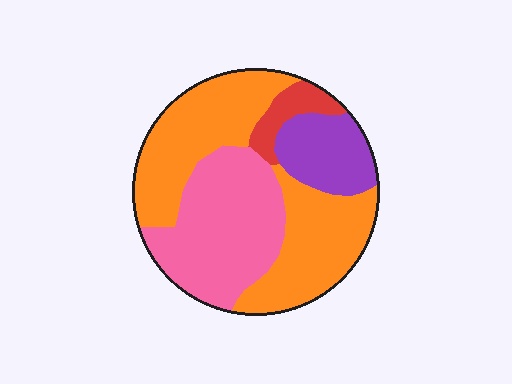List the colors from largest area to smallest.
From largest to smallest: orange, pink, purple, red.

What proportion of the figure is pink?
Pink takes up about one third (1/3) of the figure.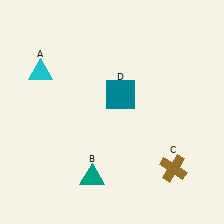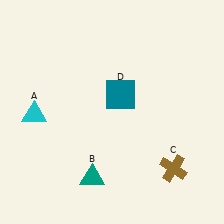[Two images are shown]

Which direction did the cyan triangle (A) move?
The cyan triangle (A) moved down.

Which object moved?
The cyan triangle (A) moved down.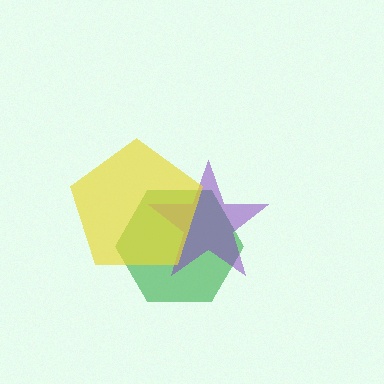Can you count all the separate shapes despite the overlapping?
Yes, there are 3 separate shapes.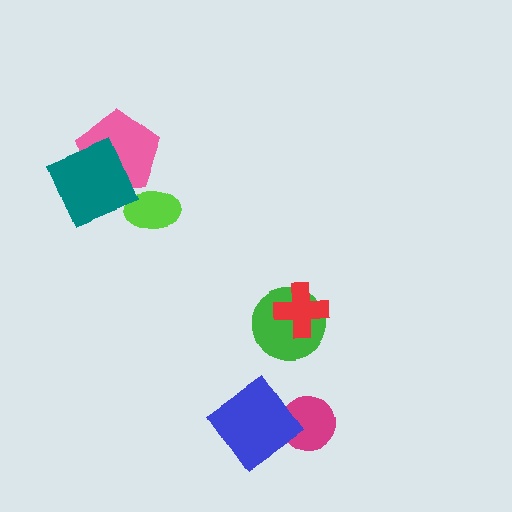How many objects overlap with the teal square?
1 object overlaps with the teal square.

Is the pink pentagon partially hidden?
Yes, it is partially covered by another shape.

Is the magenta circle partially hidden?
Yes, it is partially covered by another shape.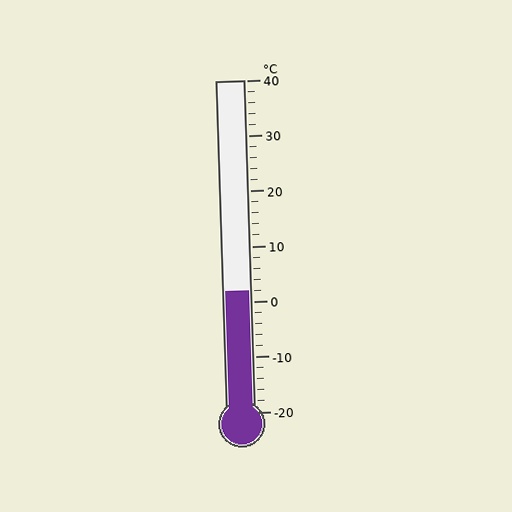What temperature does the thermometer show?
The thermometer shows approximately 2°C.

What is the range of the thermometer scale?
The thermometer scale ranges from -20°C to 40°C.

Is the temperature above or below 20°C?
The temperature is below 20°C.